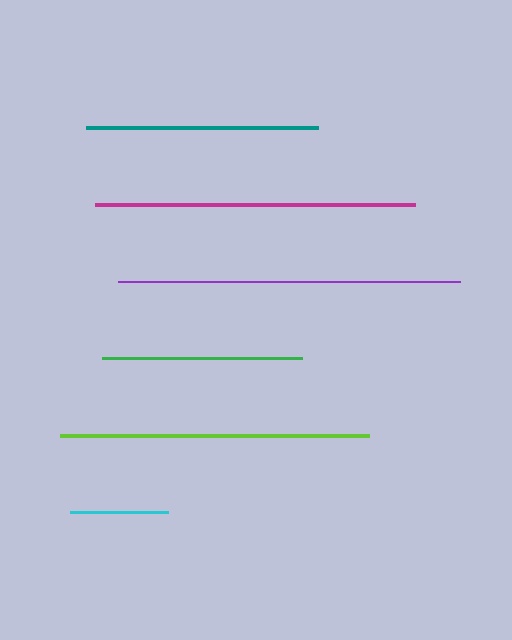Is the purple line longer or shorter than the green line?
The purple line is longer than the green line.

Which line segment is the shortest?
The cyan line is the shortest at approximately 98 pixels.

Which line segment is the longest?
The purple line is the longest at approximately 343 pixels.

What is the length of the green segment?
The green segment is approximately 200 pixels long.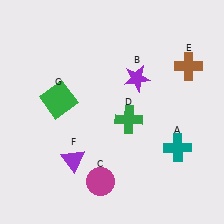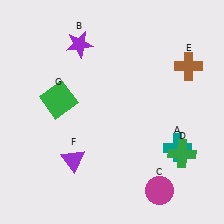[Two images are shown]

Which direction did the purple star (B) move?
The purple star (B) moved left.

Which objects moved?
The objects that moved are: the purple star (B), the magenta circle (C), the green cross (D).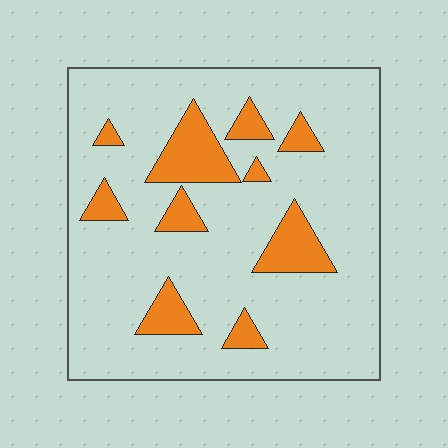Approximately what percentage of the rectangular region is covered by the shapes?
Approximately 15%.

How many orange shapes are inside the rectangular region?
10.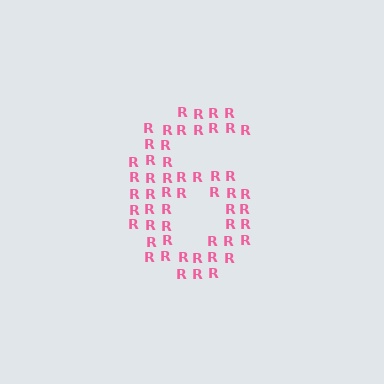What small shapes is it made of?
It is made of small letter R's.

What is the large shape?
The large shape is the digit 6.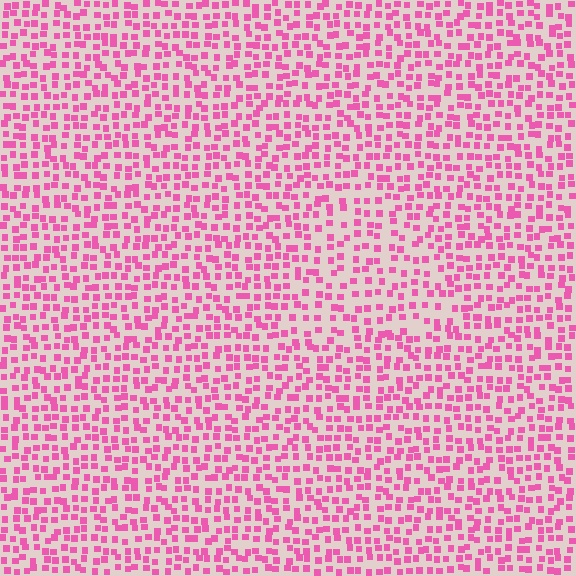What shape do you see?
I see a triangle.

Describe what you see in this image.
The image contains small pink elements arranged at two different densities. A triangle-shaped region is visible where the elements are less densely packed than the surrounding area.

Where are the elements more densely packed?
The elements are more densely packed outside the triangle boundary.